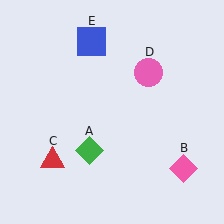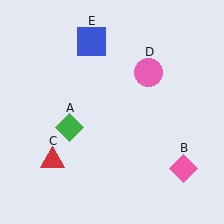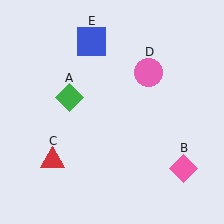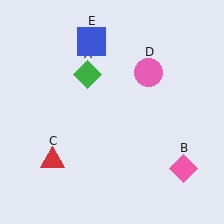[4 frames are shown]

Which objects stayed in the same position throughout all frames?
Pink diamond (object B) and red triangle (object C) and pink circle (object D) and blue square (object E) remained stationary.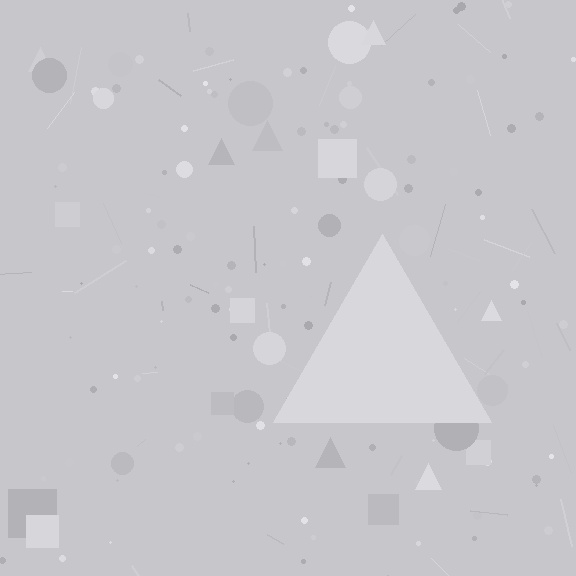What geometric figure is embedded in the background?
A triangle is embedded in the background.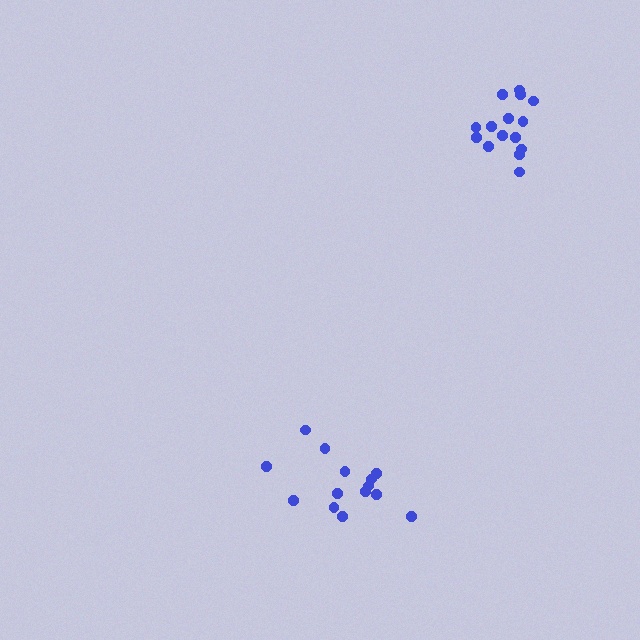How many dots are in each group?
Group 1: 14 dots, Group 2: 15 dots (29 total).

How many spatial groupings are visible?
There are 2 spatial groupings.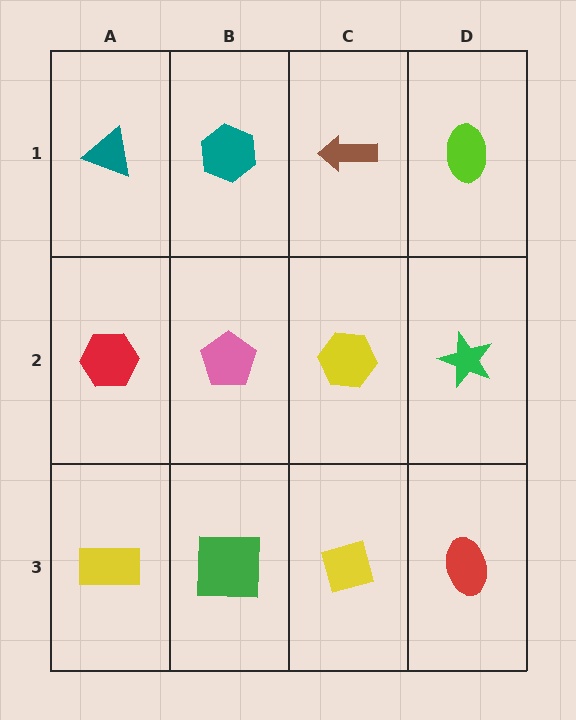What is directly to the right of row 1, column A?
A teal hexagon.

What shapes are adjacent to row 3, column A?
A red hexagon (row 2, column A), a green square (row 3, column B).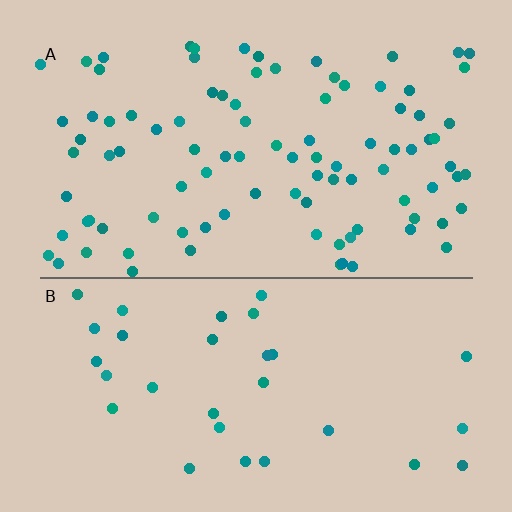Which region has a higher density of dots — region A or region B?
A (the top).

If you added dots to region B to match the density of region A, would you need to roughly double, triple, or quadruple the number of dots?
Approximately triple.